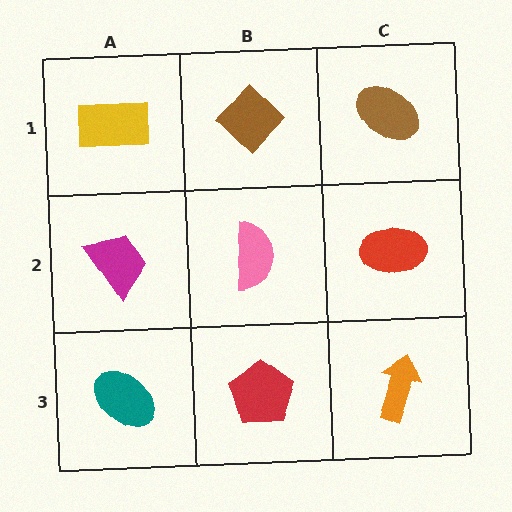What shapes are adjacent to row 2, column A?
A yellow rectangle (row 1, column A), a teal ellipse (row 3, column A), a pink semicircle (row 2, column B).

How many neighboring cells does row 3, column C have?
2.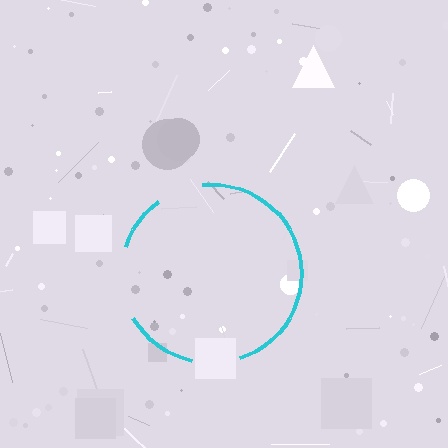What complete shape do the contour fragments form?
The contour fragments form a circle.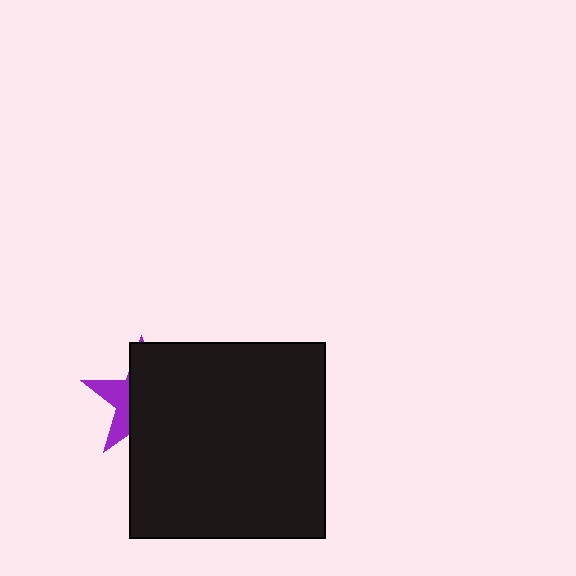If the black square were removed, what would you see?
You would see the complete purple star.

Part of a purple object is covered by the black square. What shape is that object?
It is a star.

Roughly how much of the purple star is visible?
A small part of it is visible (roughly 32%).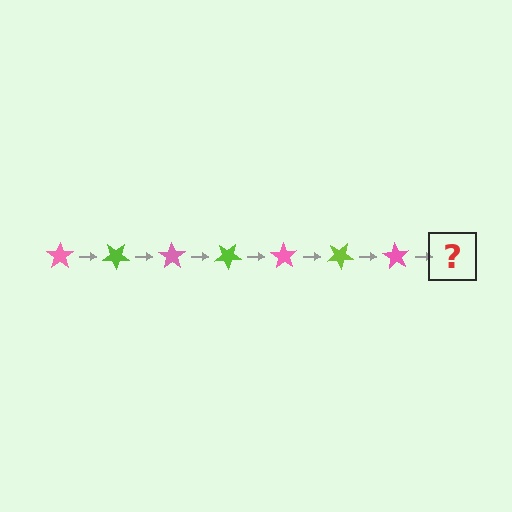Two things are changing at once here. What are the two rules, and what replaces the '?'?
The two rules are that it rotates 35 degrees each step and the color cycles through pink and lime. The '?' should be a lime star, rotated 245 degrees from the start.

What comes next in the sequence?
The next element should be a lime star, rotated 245 degrees from the start.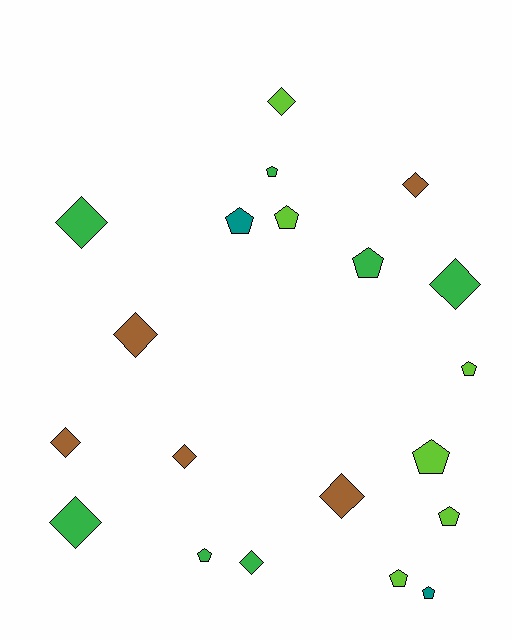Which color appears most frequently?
Green, with 7 objects.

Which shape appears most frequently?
Diamond, with 10 objects.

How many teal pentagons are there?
There are 2 teal pentagons.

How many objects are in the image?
There are 20 objects.